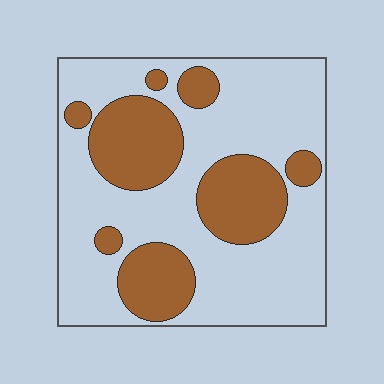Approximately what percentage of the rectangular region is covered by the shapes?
Approximately 30%.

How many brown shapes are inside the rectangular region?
8.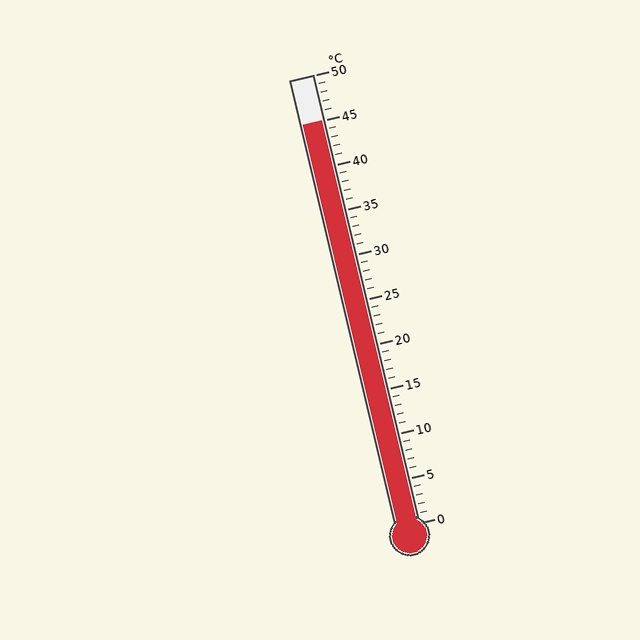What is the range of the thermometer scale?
The thermometer scale ranges from 0°C to 50°C.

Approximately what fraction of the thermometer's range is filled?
The thermometer is filled to approximately 90% of its range.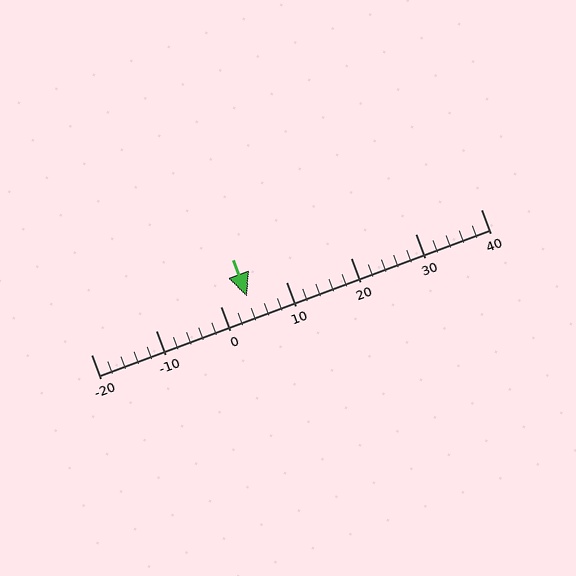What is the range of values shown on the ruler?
The ruler shows values from -20 to 40.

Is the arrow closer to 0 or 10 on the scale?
The arrow is closer to 0.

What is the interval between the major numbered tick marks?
The major tick marks are spaced 10 units apart.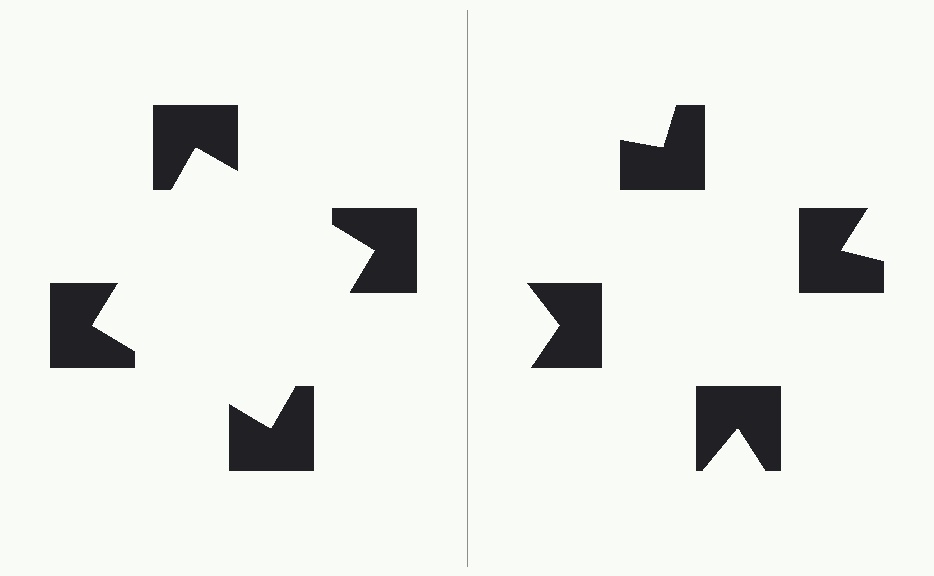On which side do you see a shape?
An illusory square appears on the left side. On the right side the wedge cuts are rotated, so no coherent shape forms.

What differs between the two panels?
The notched squares are positioned identically on both sides; only the wedge orientations differ. On the left they align to a square; on the right they are misaligned.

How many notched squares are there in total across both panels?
8 — 4 on each side.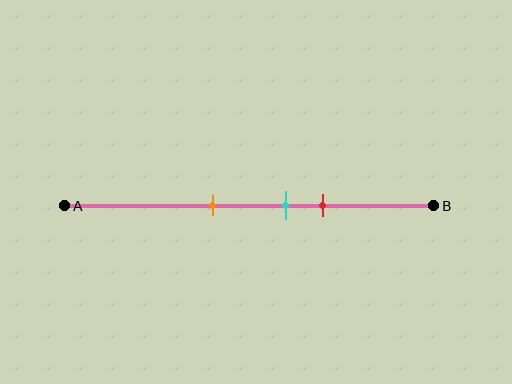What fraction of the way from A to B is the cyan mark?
The cyan mark is approximately 60% (0.6) of the way from A to B.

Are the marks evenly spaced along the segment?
Yes, the marks are approximately evenly spaced.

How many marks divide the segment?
There are 3 marks dividing the segment.